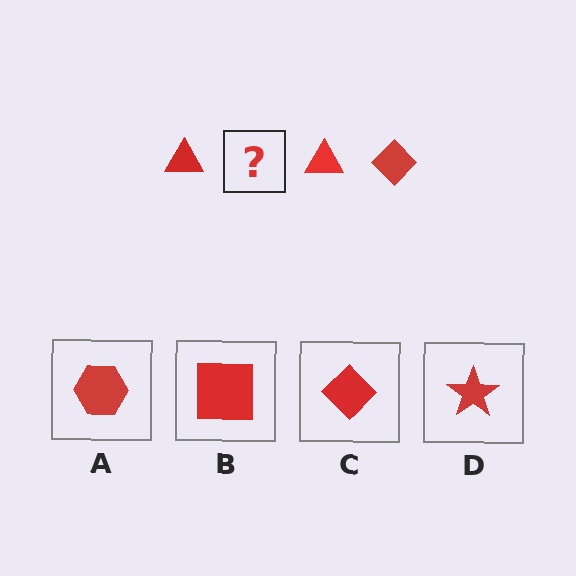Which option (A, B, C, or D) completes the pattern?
C.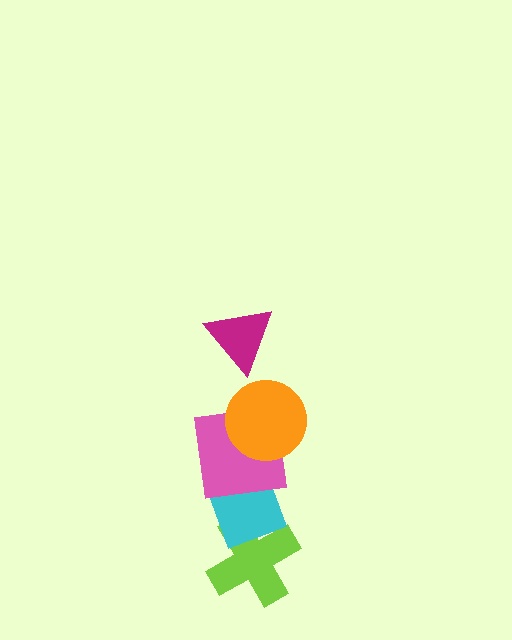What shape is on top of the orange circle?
The magenta triangle is on top of the orange circle.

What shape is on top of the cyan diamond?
The pink square is on top of the cyan diamond.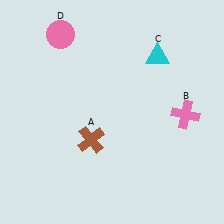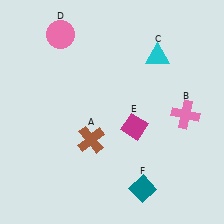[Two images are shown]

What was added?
A magenta diamond (E), a teal diamond (F) were added in Image 2.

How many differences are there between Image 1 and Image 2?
There are 2 differences between the two images.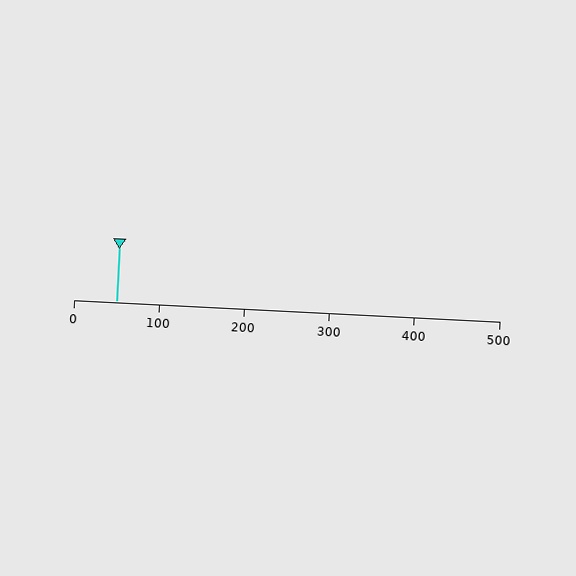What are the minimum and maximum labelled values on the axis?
The axis runs from 0 to 500.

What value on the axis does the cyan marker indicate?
The marker indicates approximately 50.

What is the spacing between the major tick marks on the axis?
The major ticks are spaced 100 apart.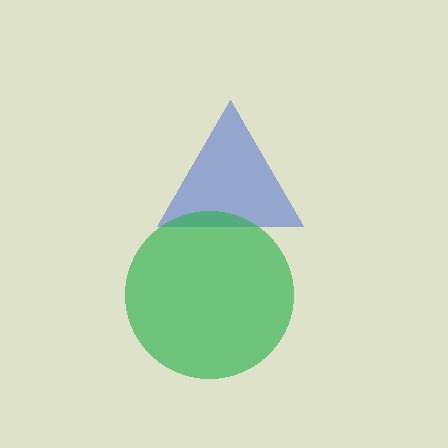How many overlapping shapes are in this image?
There are 2 overlapping shapes in the image.